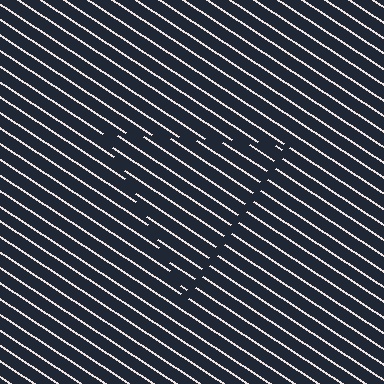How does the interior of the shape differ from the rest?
The interior of the shape contains the same grating, shifted by half a period — the contour is defined by the phase discontinuity where line-ends from the inner and outer gratings abut.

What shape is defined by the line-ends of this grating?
An illusory triangle. The interior of the shape contains the same grating, shifted by half a period — the contour is defined by the phase discontinuity where line-ends from the inner and outer gratings abut.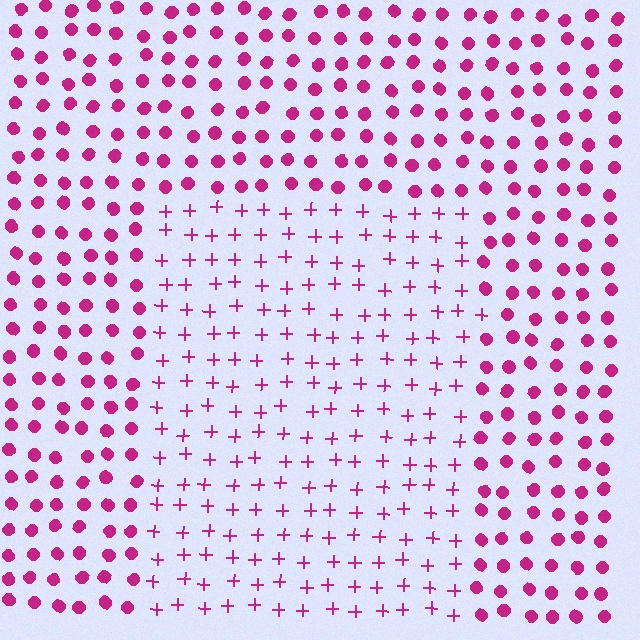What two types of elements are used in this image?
The image uses plus signs inside the rectangle region and circles outside it.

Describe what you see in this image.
The image is filled with small magenta elements arranged in a uniform grid. A rectangle-shaped region contains plus signs, while the surrounding area contains circles. The boundary is defined purely by the change in element shape.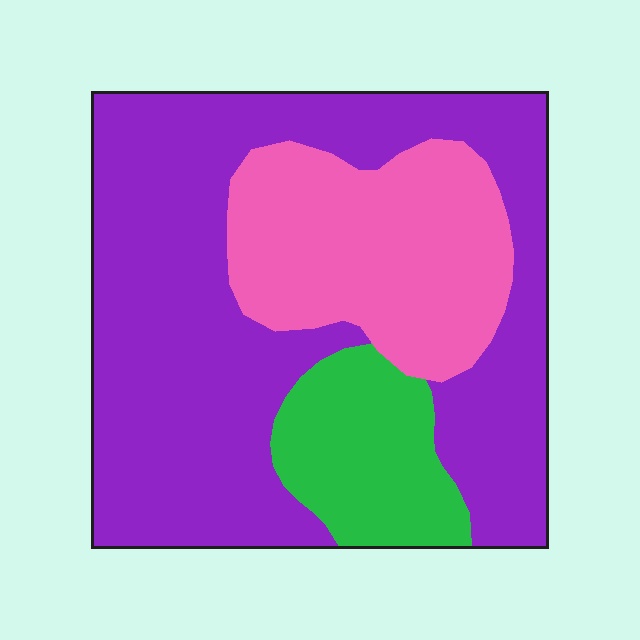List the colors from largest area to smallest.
From largest to smallest: purple, pink, green.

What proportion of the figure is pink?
Pink takes up about one quarter (1/4) of the figure.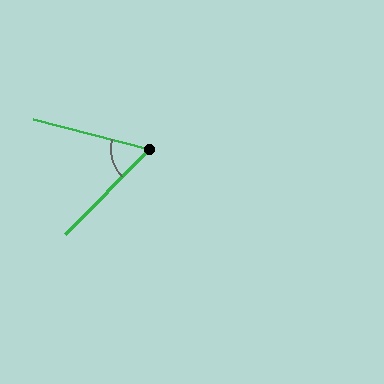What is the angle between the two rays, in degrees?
Approximately 60 degrees.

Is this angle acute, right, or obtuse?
It is acute.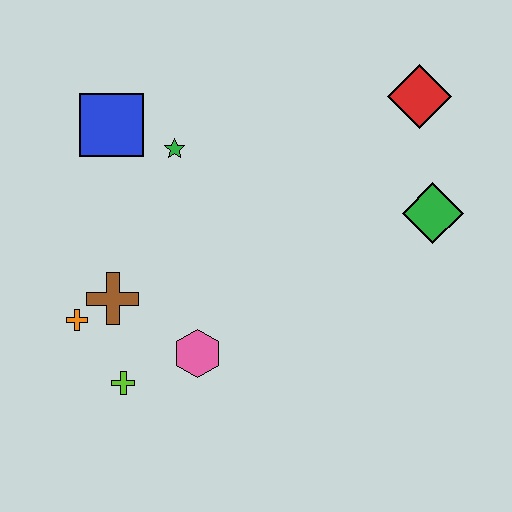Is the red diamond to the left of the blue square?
No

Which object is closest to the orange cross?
The brown cross is closest to the orange cross.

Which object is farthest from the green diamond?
The orange cross is farthest from the green diamond.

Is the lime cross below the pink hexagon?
Yes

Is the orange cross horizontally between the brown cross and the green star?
No